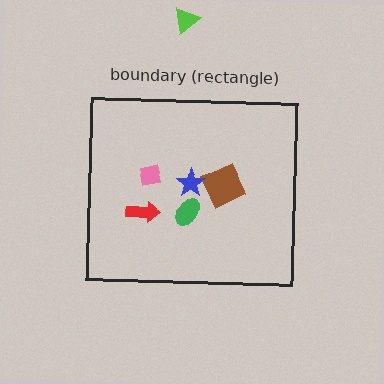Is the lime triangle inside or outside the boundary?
Outside.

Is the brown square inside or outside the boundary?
Inside.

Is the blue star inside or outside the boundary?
Inside.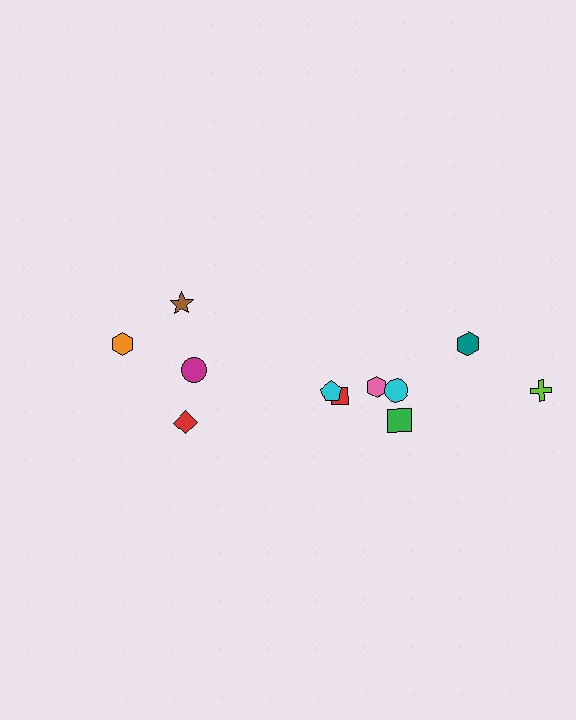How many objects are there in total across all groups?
There are 11 objects.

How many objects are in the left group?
There are 4 objects.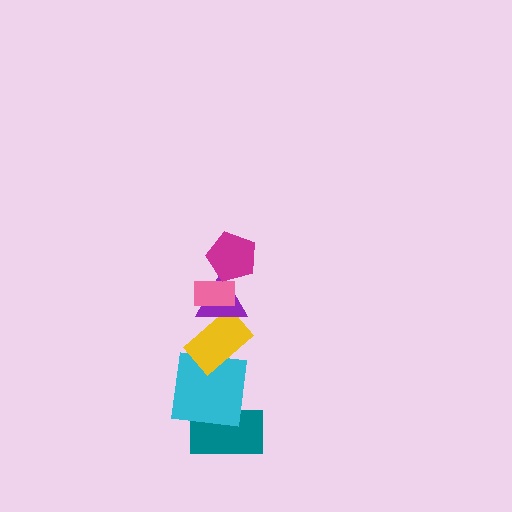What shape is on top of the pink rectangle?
The magenta pentagon is on top of the pink rectangle.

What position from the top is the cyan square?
The cyan square is 5th from the top.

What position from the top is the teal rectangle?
The teal rectangle is 6th from the top.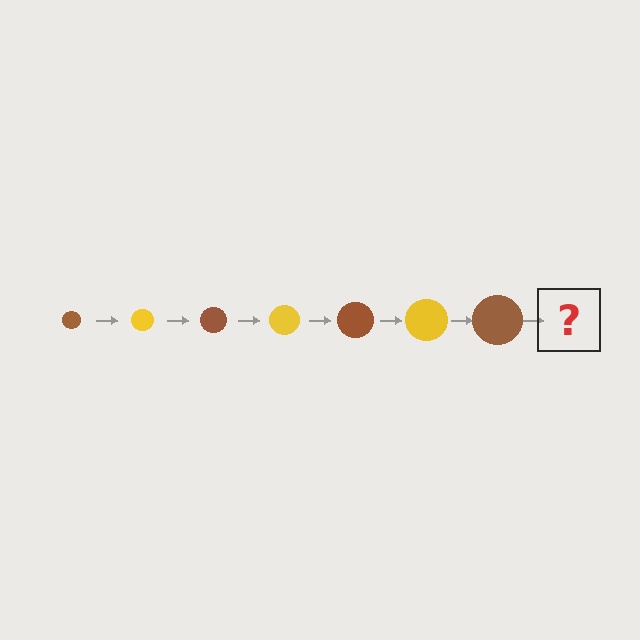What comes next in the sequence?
The next element should be a yellow circle, larger than the previous one.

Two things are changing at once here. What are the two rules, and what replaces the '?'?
The two rules are that the circle grows larger each step and the color cycles through brown and yellow. The '?' should be a yellow circle, larger than the previous one.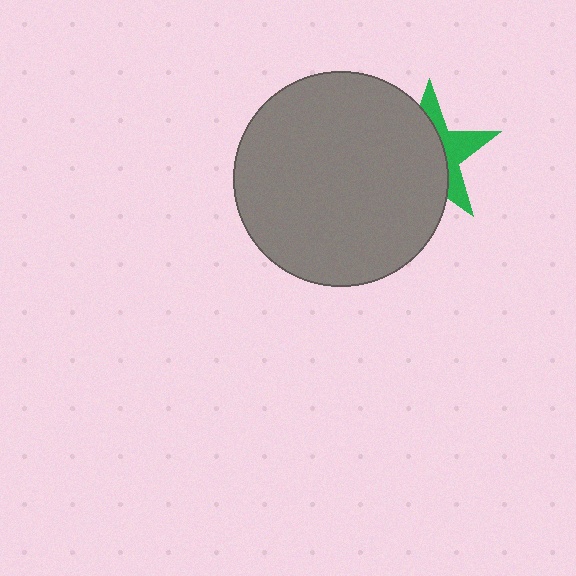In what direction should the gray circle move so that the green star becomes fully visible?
The gray circle should move left. That is the shortest direction to clear the overlap and leave the green star fully visible.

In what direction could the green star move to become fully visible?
The green star could move right. That would shift it out from behind the gray circle entirely.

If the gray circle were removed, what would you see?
You would see the complete green star.